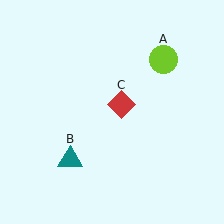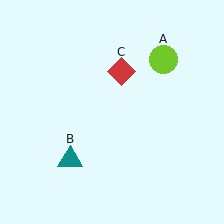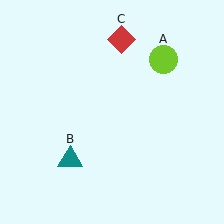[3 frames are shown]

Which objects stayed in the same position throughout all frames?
Lime circle (object A) and teal triangle (object B) remained stationary.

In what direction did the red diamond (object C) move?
The red diamond (object C) moved up.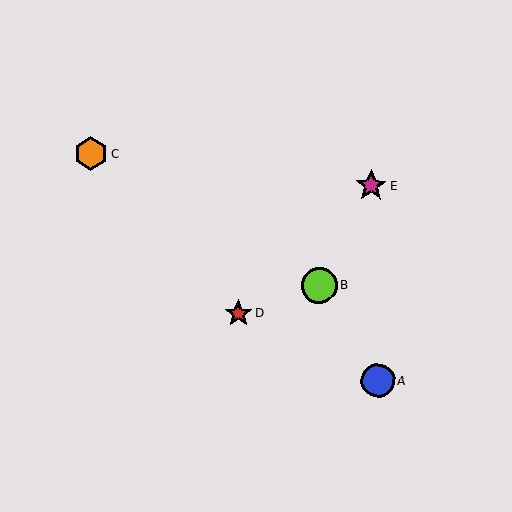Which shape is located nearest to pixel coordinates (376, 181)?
The magenta star (labeled E) at (371, 186) is nearest to that location.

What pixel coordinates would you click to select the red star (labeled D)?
Click at (239, 313) to select the red star D.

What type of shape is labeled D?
Shape D is a red star.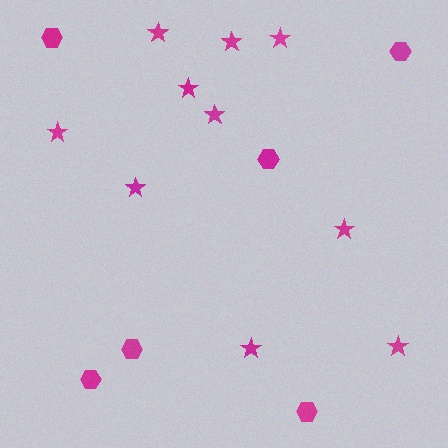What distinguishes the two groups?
There are 2 groups: one group of hexagons (6) and one group of stars (10).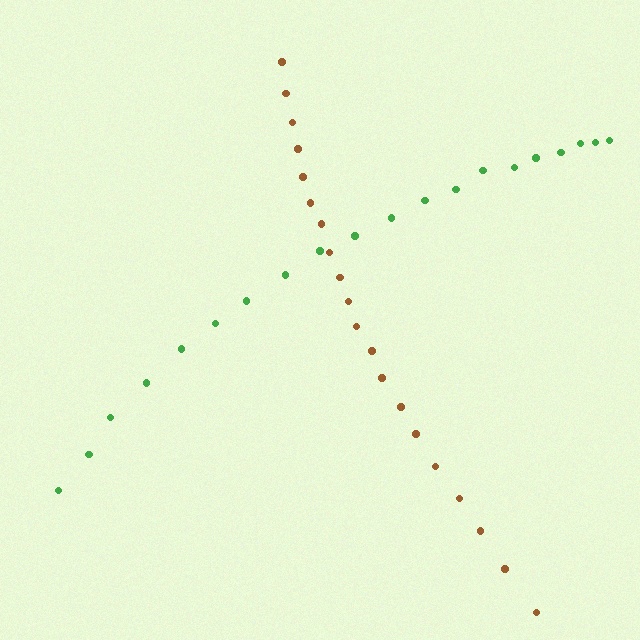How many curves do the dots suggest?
There are 2 distinct paths.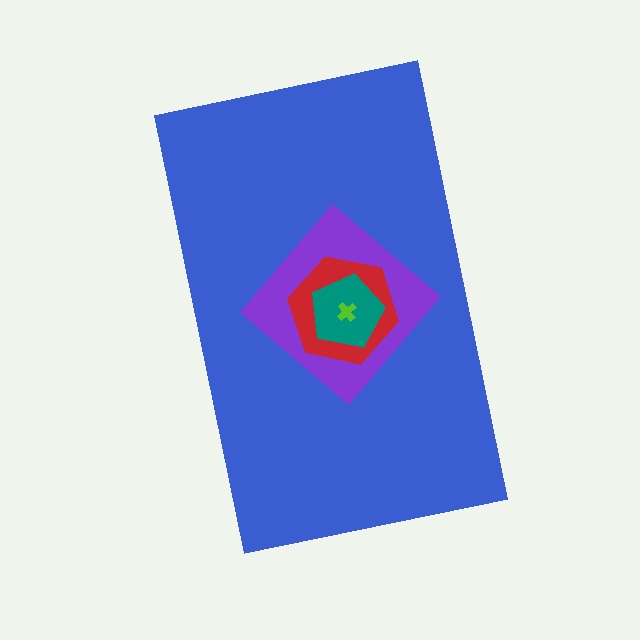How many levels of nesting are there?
5.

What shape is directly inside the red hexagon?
The teal pentagon.